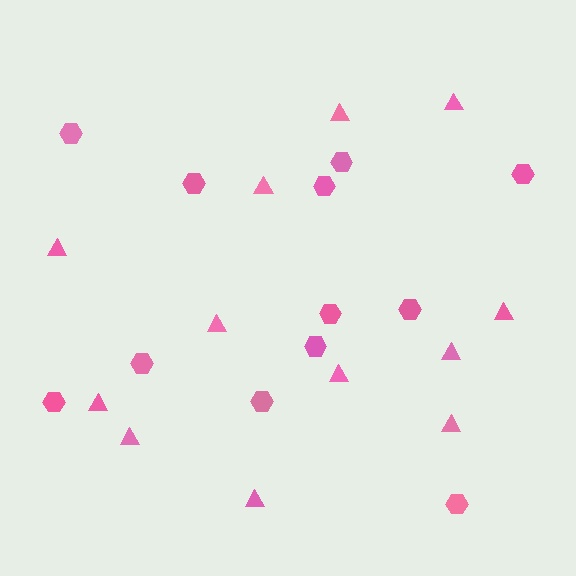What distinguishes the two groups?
There are 2 groups: one group of hexagons (12) and one group of triangles (12).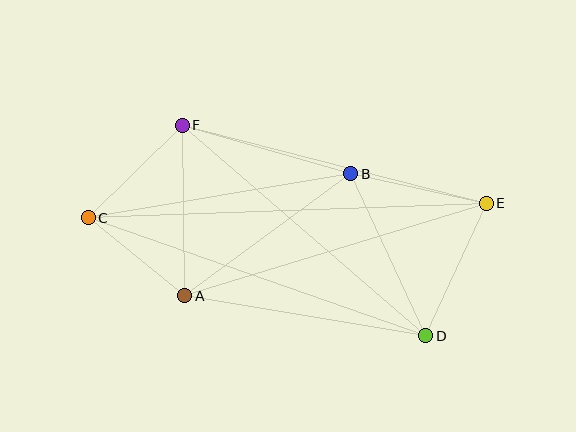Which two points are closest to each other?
Points A and C are closest to each other.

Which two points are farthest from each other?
Points C and E are farthest from each other.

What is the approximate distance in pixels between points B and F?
The distance between B and F is approximately 176 pixels.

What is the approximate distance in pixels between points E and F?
The distance between E and F is approximately 314 pixels.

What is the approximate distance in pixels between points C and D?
The distance between C and D is approximately 358 pixels.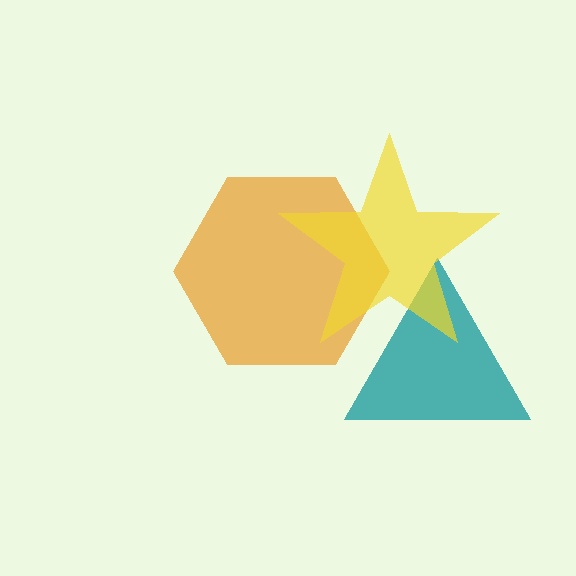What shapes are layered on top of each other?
The layered shapes are: a teal triangle, an orange hexagon, a yellow star.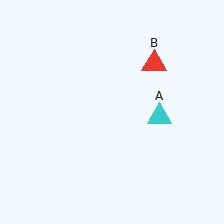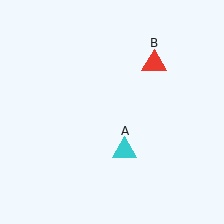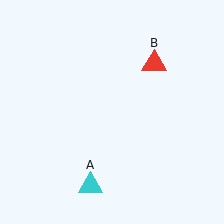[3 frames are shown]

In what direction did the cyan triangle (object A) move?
The cyan triangle (object A) moved down and to the left.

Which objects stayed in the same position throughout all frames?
Red triangle (object B) remained stationary.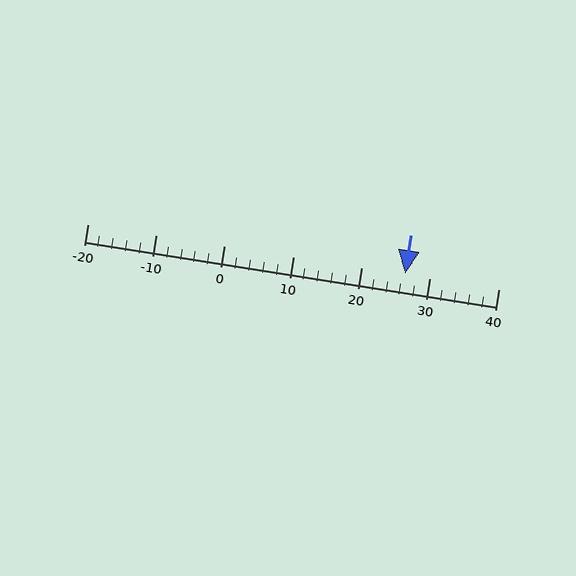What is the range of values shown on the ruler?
The ruler shows values from -20 to 40.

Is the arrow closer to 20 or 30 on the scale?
The arrow is closer to 30.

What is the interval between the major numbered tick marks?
The major tick marks are spaced 10 units apart.